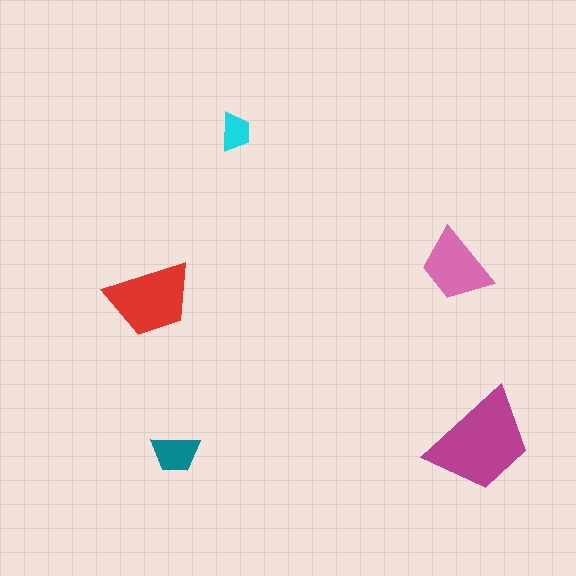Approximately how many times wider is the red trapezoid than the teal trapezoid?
About 2 times wider.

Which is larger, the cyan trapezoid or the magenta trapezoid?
The magenta one.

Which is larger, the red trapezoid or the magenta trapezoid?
The magenta one.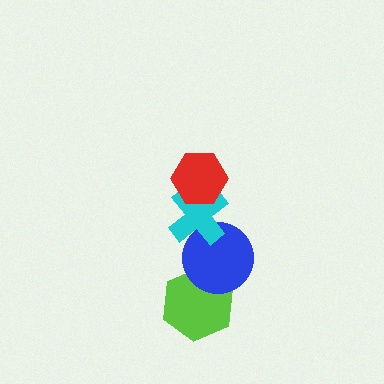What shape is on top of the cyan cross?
The red hexagon is on top of the cyan cross.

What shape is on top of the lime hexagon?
The blue circle is on top of the lime hexagon.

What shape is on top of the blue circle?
The cyan cross is on top of the blue circle.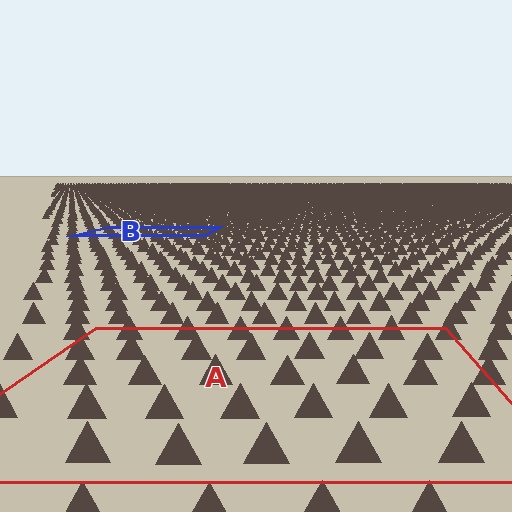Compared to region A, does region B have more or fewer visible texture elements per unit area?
Region B has more texture elements per unit area — they are packed more densely because it is farther away.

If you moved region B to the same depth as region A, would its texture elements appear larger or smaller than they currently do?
They would appear larger. At a closer depth, the same texture elements are projected at a bigger on-screen size.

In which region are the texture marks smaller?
The texture marks are smaller in region B, because it is farther away.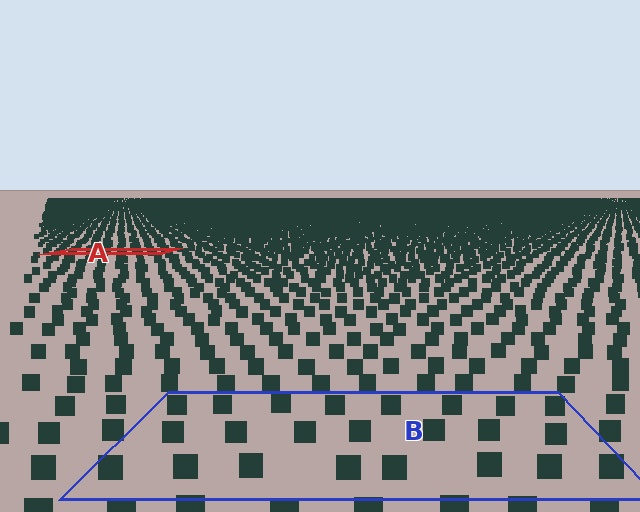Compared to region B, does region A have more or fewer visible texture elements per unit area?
Region A has more texture elements per unit area — they are packed more densely because it is farther away.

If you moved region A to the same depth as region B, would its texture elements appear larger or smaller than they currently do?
They would appear larger. At a closer depth, the same texture elements are projected at a bigger on-screen size.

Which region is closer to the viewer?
Region B is closer. The texture elements there are larger and more spread out.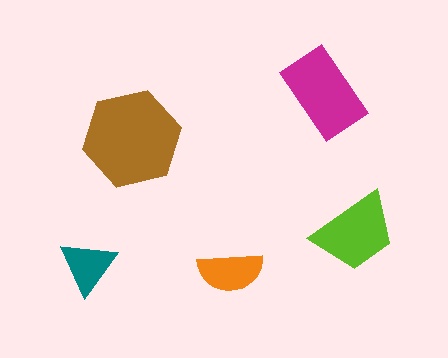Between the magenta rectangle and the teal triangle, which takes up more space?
The magenta rectangle.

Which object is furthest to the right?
The lime trapezoid is rightmost.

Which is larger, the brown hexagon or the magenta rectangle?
The brown hexagon.